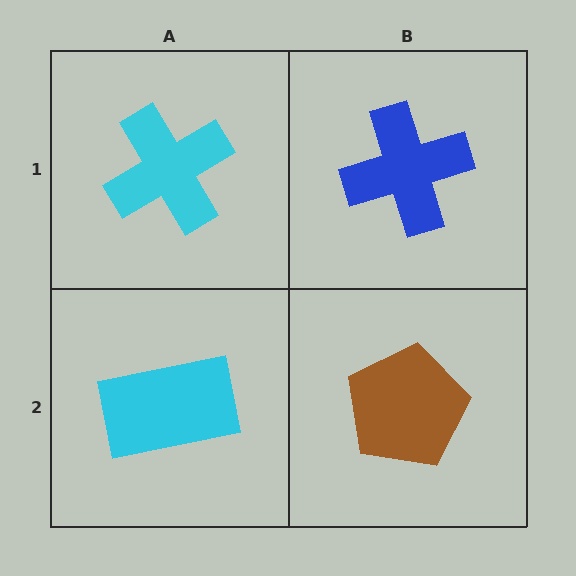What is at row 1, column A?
A cyan cross.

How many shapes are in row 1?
2 shapes.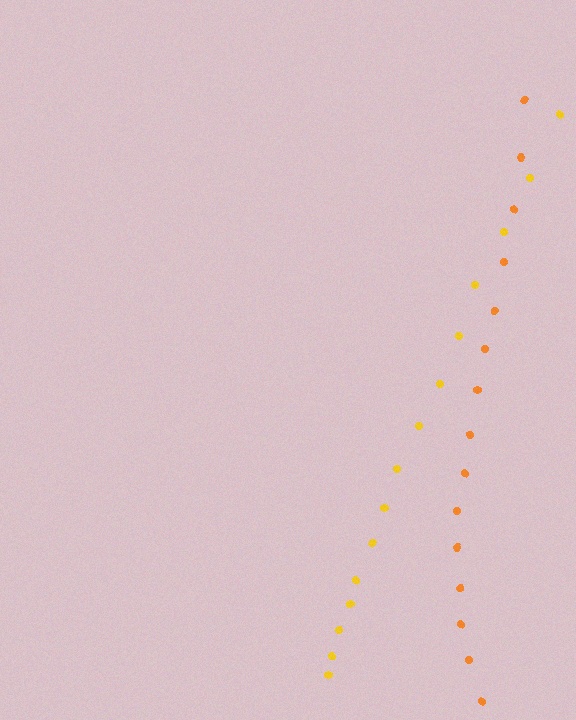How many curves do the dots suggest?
There are 2 distinct paths.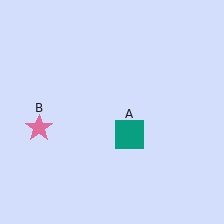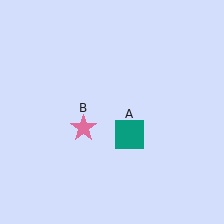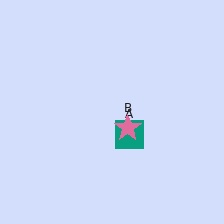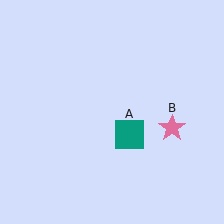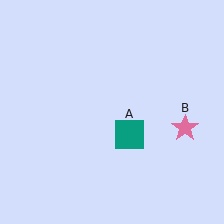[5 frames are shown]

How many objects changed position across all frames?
1 object changed position: pink star (object B).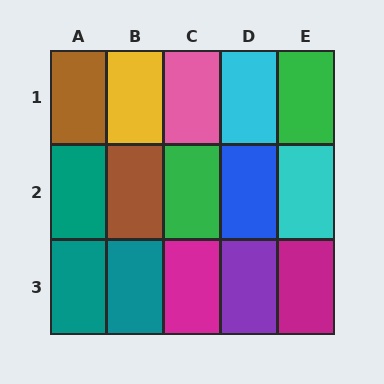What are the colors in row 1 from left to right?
Brown, yellow, pink, cyan, green.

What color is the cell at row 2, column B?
Brown.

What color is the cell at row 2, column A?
Teal.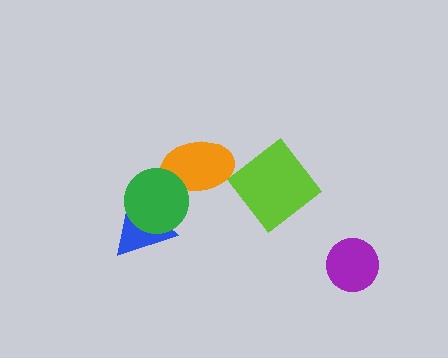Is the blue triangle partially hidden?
Yes, it is partially covered by another shape.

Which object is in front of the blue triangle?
The green circle is in front of the blue triangle.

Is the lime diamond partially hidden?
No, no other shape covers it.